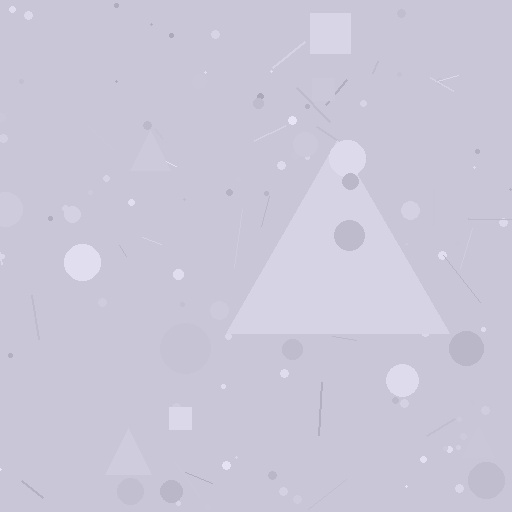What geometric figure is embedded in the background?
A triangle is embedded in the background.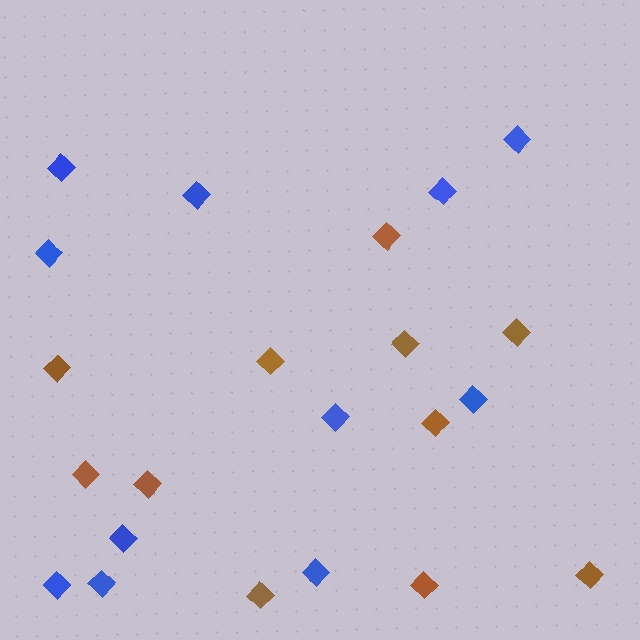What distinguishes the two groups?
There are 2 groups: one group of blue diamonds (11) and one group of brown diamonds (11).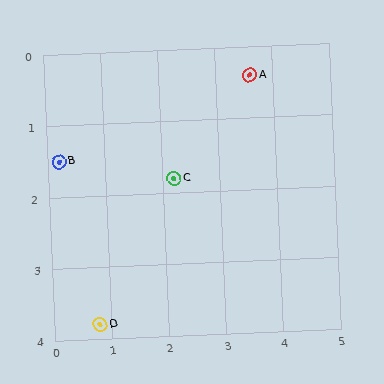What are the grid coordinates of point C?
Point C is at approximately (2.2, 1.8).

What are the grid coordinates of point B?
Point B is at approximately (0.2, 1.5).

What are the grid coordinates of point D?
Point D is at approximately (0.8, 3.8).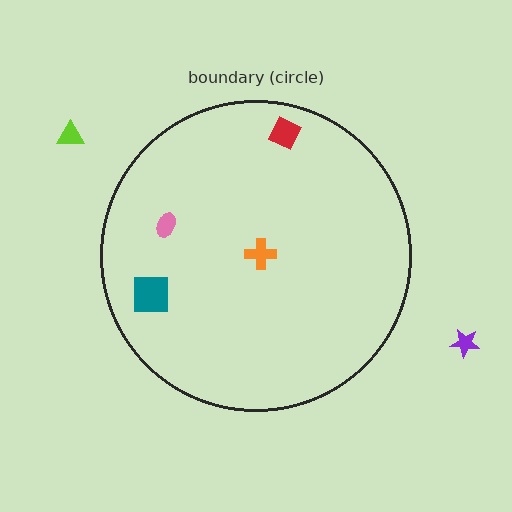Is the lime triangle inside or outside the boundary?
Outside.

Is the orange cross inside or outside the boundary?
Inside.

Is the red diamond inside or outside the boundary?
Inside.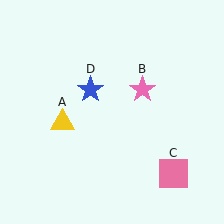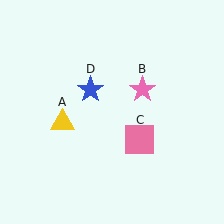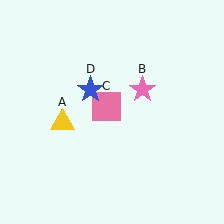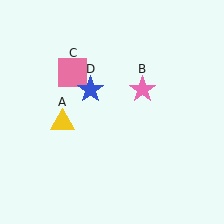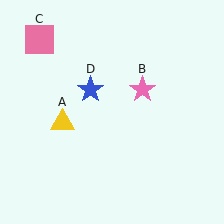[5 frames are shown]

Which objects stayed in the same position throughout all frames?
Yellow triangle (object A) and pink star (object B) and blue star (object D) remained stationary.